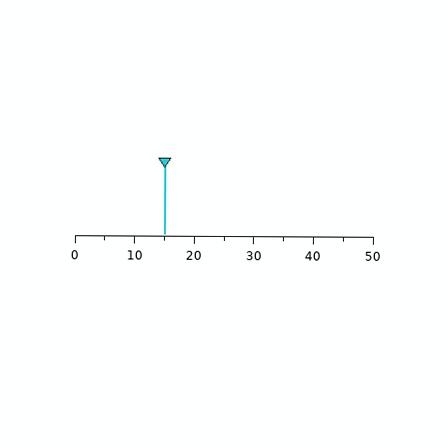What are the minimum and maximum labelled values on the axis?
The axis runs from 0 to 50.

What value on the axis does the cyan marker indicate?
The marker indicates approximately 15.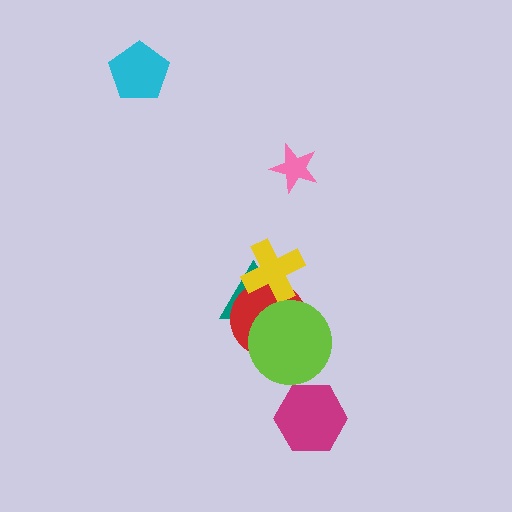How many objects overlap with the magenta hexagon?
0 objects overlap with the magenta hexagon.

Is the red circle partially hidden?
Yes, it is partially covered by another shape.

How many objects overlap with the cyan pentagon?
0 objects overlap with the cyan pentagon.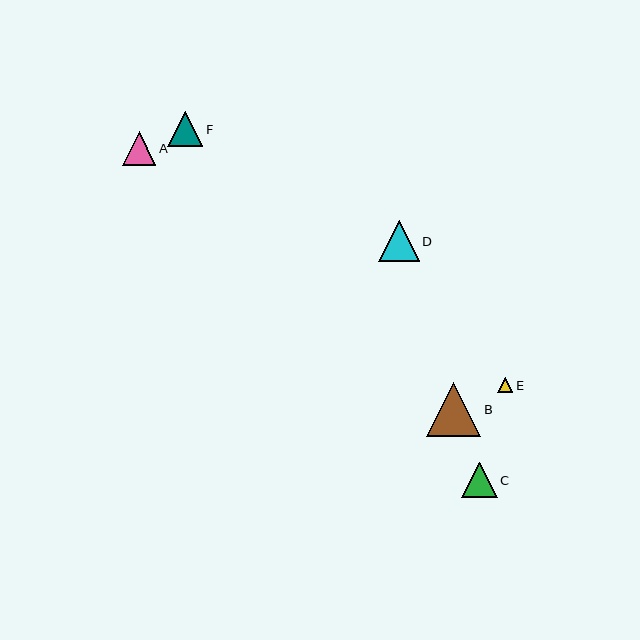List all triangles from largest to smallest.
From largest to smallest: B, D, C, F, A, E.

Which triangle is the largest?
Triangle B is the largest with a size of approximately 54 pixels.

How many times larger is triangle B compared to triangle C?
Triangle B is approximately 1.5 times the size of triangle C.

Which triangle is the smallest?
Triangle E is the smallest with a size of approximately 15 pixels.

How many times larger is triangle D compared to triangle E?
Triangle D is approximately 2.7 times the size of triangle E.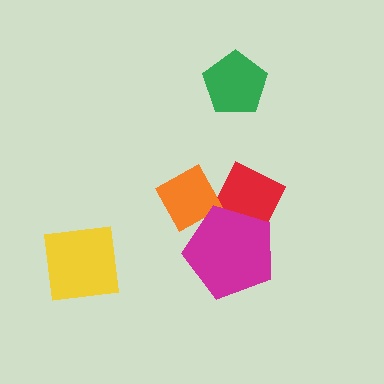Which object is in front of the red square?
The magenta pentagon is in front of the red square.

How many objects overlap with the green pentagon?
0 objects overlap with the green pentagon.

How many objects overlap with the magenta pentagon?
2 objects overlap with the magenta pentagon.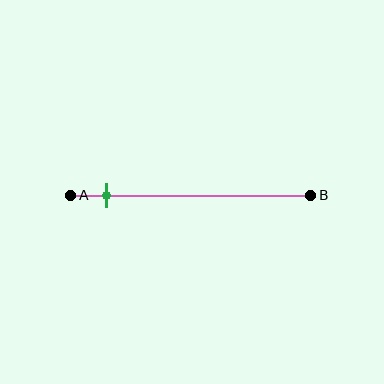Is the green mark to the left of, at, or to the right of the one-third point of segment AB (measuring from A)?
The green mark is to the left of the one-third point of segment AB.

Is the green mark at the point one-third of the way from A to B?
No, the mark is at about 15% from A, not at the 33% one-third point.